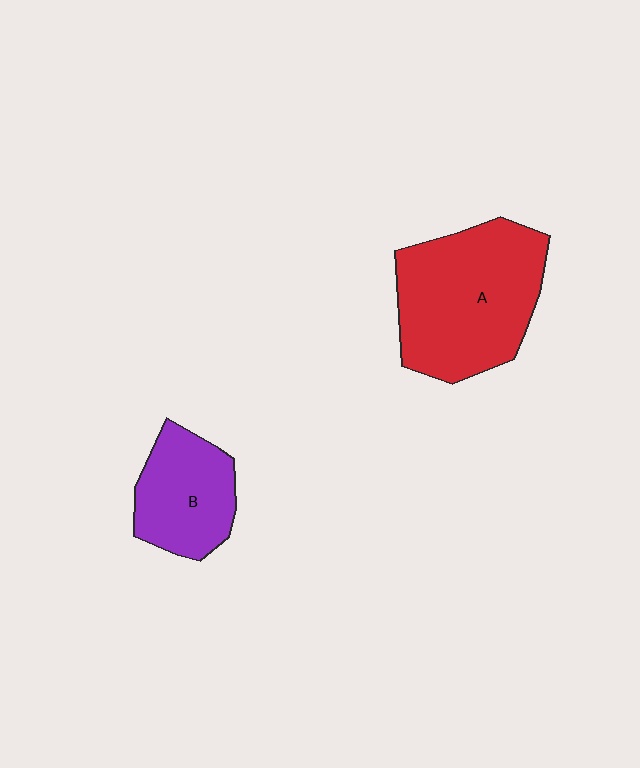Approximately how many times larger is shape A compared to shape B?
Approximately 1.8 times.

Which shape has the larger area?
Shape A (red).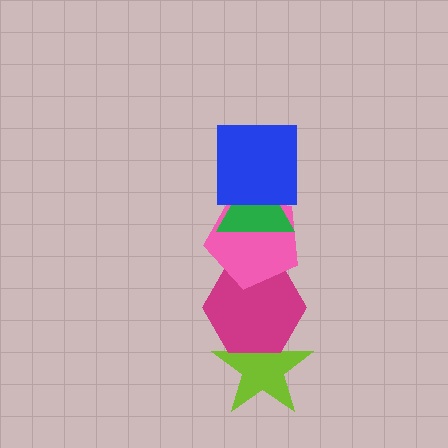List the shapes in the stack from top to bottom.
From top to bottom: the blue square, the green triangle, the pink pentagon, the magenta hexagon, the lime star.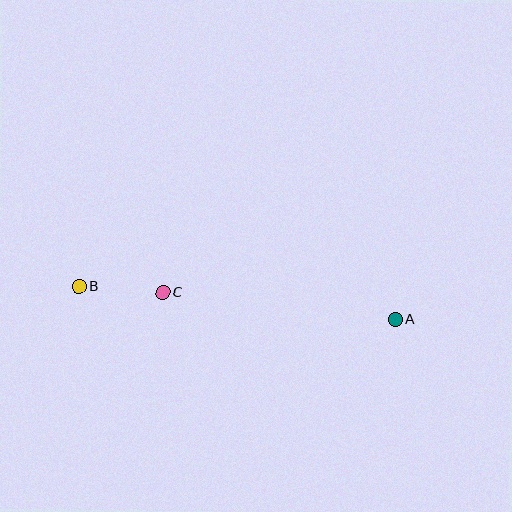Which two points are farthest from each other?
Points A and B are farthest from each other.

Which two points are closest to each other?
Points B and C are closest to each other.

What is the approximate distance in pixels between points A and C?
The distance between A and C is approximately 234 pixels.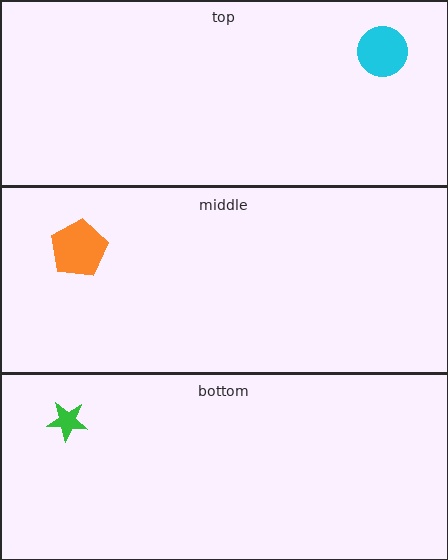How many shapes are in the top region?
1.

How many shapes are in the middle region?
1.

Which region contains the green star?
The bottom region.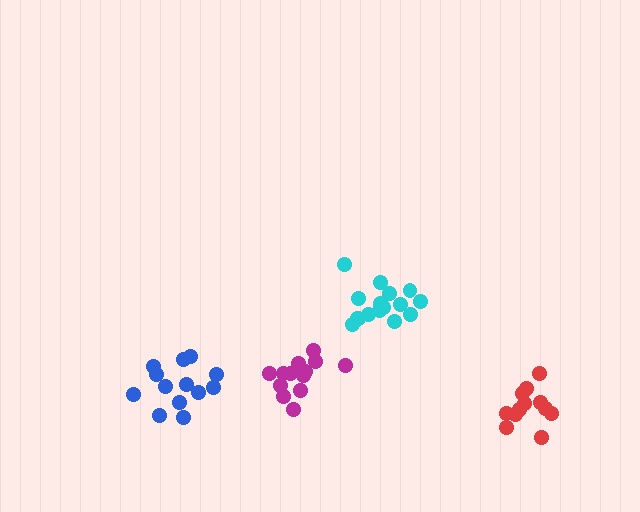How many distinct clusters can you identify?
There are 4 distinct clusters.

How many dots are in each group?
Group 1: 16 dots, Group 2: 13 dots, Group 3: 13 dots, Group 4: 12 dots (54 total).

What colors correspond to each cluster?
The clusters are colored: cyan, magenta, blue, red.